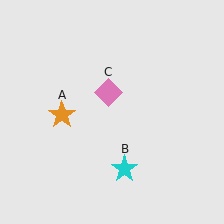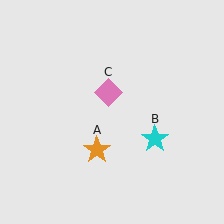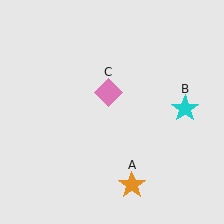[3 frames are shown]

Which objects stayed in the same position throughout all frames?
Pink diamond (object C) remained stationary.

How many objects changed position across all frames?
2 objects changed position: orange star (object A), cyan star (object B).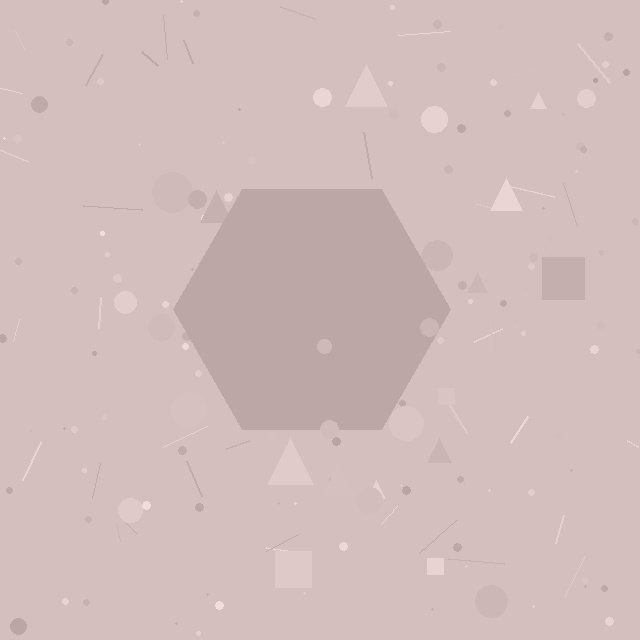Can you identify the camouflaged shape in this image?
The camouflaged shape is a hexagon.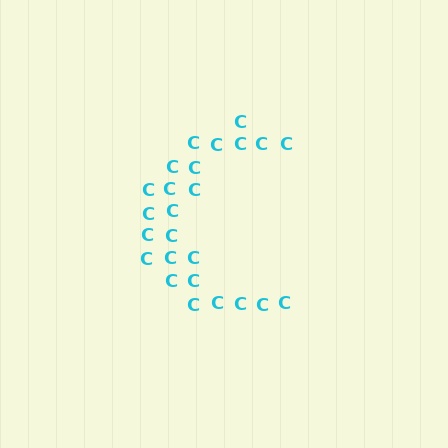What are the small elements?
The small elements are letter C's.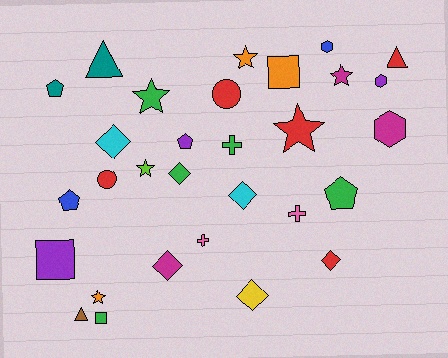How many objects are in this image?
There are 30 objects.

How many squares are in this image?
There are 3 squares.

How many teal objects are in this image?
There are 2 teal objects.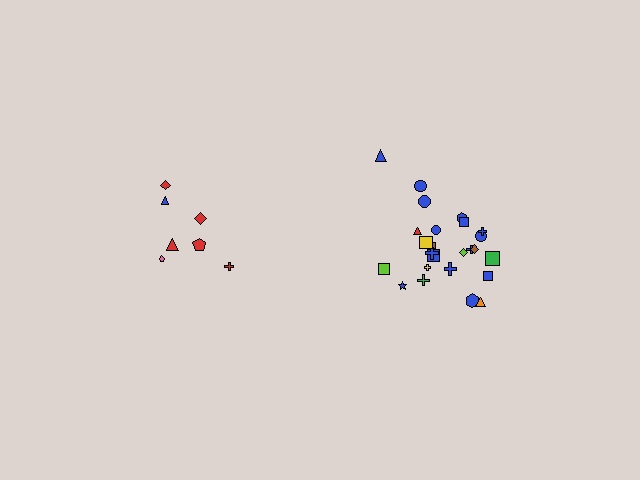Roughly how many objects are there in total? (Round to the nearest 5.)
Roughly 30 objects in total.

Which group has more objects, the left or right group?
The right group.